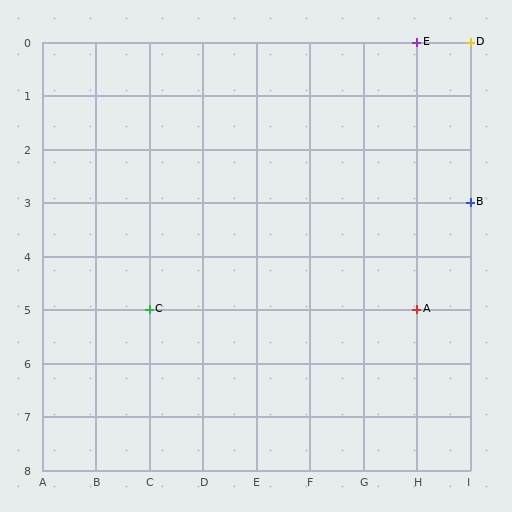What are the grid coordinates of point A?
Point A is at grid coordinates (H, 5).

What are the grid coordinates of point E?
Point E is at grid coordinates (H, 0).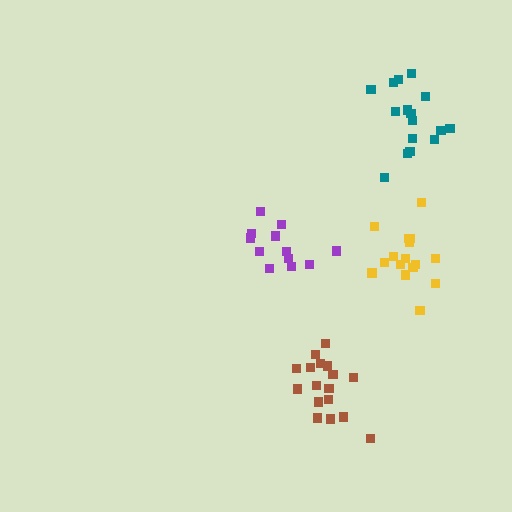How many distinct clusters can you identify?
There are 4 distinct clusters.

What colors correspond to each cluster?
The clusters are colored: teal, purple, brown, yellow.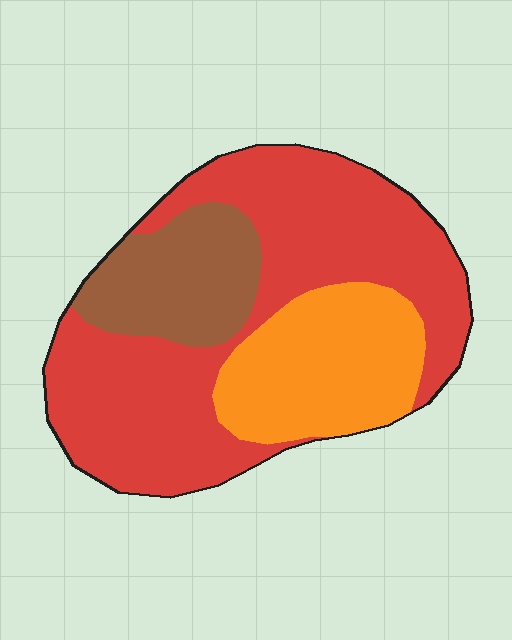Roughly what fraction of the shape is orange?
Orange takes up less than a quarter of the shape.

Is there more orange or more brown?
Orange.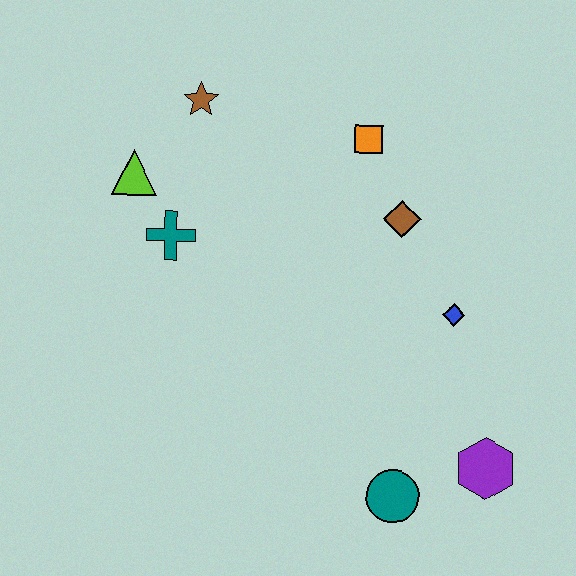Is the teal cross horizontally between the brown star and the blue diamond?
No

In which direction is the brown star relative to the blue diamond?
The brown star is to the left of the blue diamond.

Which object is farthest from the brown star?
The purple hexagon is farthest from the brown star.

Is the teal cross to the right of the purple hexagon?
No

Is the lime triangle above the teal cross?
Yes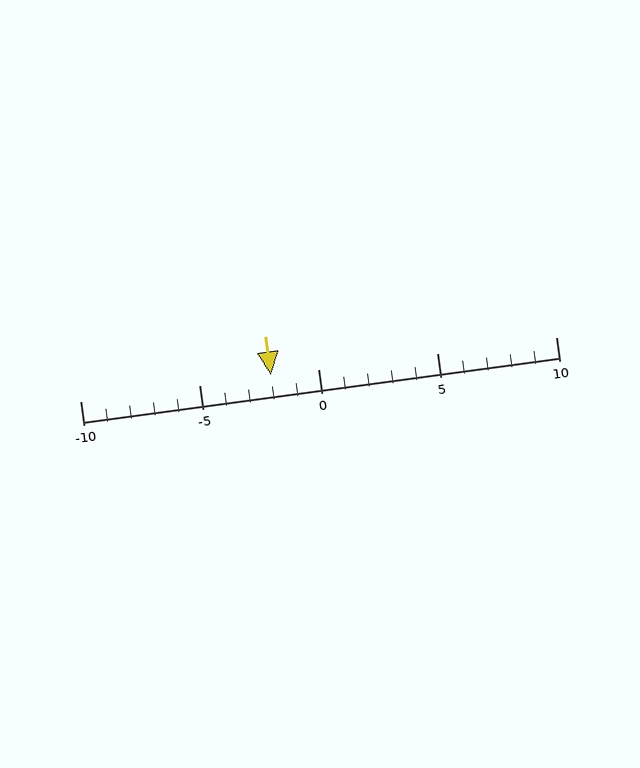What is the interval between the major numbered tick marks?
The major tick marks are spaced 5 units apart.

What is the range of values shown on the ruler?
The ruler shows values from -10 to 10.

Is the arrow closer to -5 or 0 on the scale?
The arrow is closer to 0.